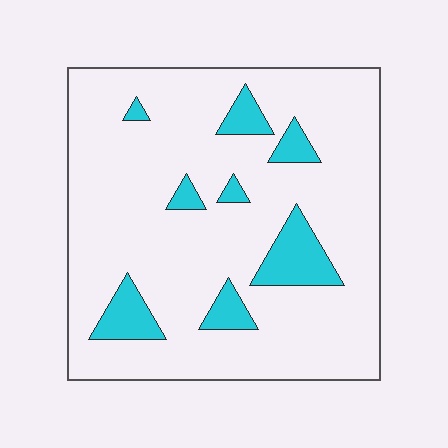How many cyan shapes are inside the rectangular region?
8.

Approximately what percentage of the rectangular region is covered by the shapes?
Approximately 15%.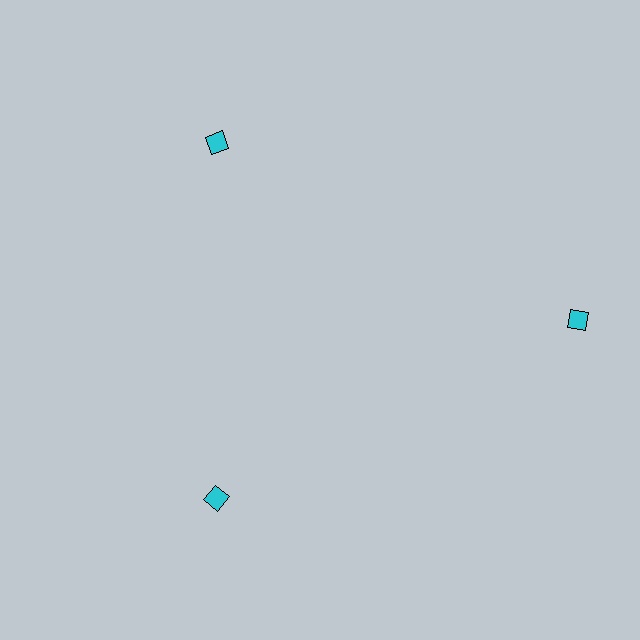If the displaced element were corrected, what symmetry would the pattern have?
It would have 3-fold rotational symmetry — the pattern would map onto itself every 120 degrees.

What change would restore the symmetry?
The symmetry would be restored by moving it inward, back onto the ring so that all 3 diamonds sit at equal angles and equal distance from the center.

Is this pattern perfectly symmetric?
No. The 3 cyan diamonds are arranged in a ring, but one element near the 3 o'clock position is pushed outward from the center, breaking the 3-fold rotational symmetry.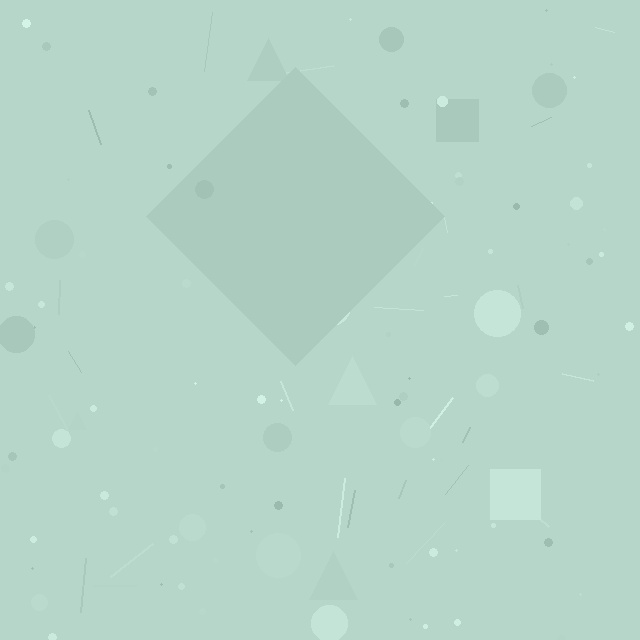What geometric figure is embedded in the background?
A diamond is embedded in the background.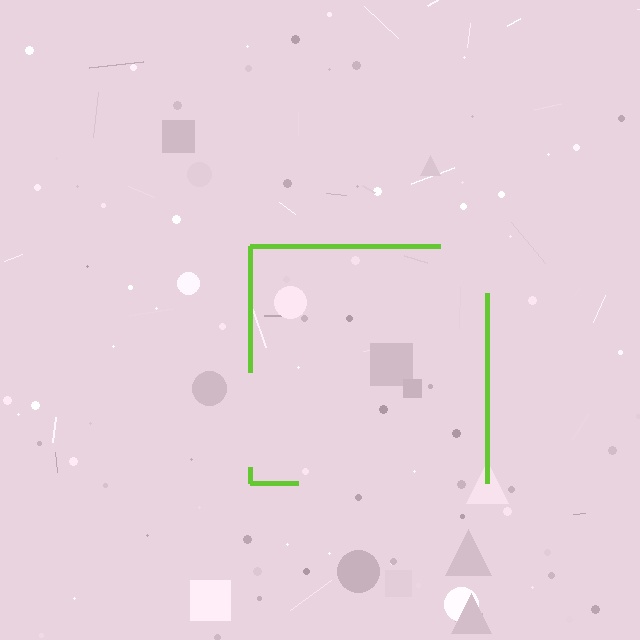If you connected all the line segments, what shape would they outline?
They would outline a square.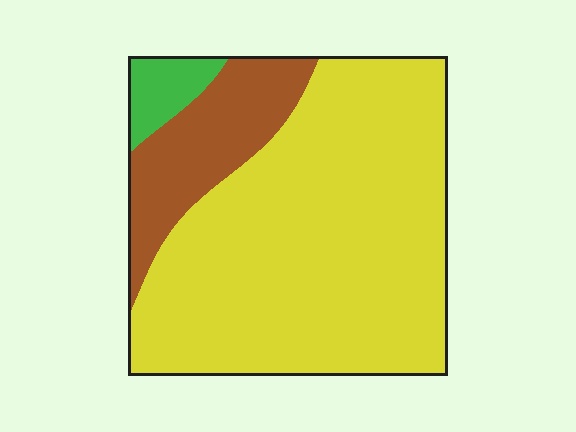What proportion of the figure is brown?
Brown covers 18% of the figure.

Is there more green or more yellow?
Yellow.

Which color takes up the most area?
Yellow, at roughly 75%.